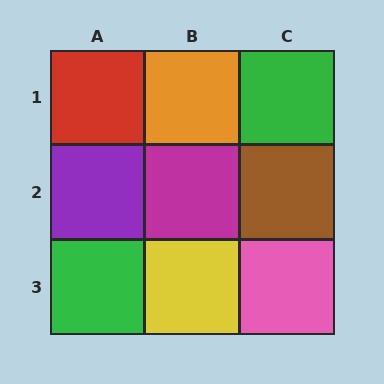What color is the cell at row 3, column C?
Pink.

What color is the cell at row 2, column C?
Brown.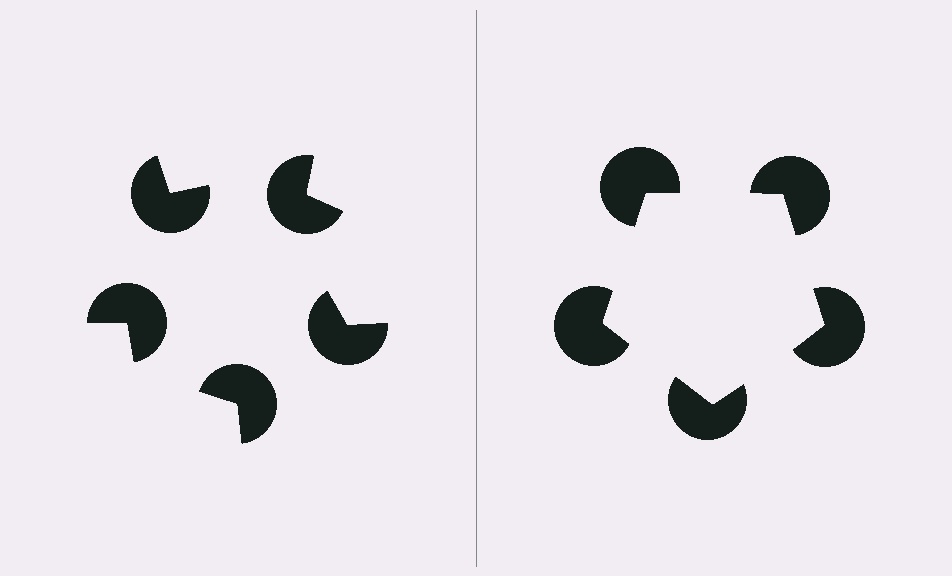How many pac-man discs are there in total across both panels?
10 — 5 on each side.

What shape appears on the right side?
An illusory pentagon.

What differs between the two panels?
The pac-man discs are positioned identically on both sides; only the wedge orientations differ. On the right they align to a pentagon; on the left they are misaligned.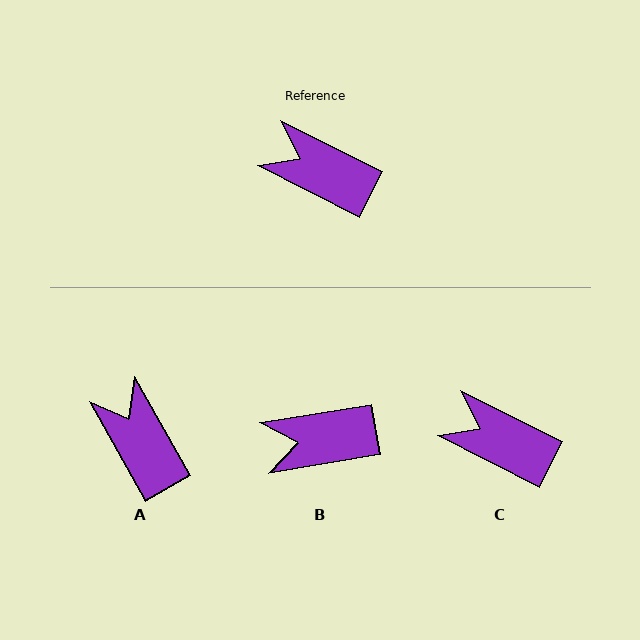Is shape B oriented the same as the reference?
No, it is off by about 36 degrees.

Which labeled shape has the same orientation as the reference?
C.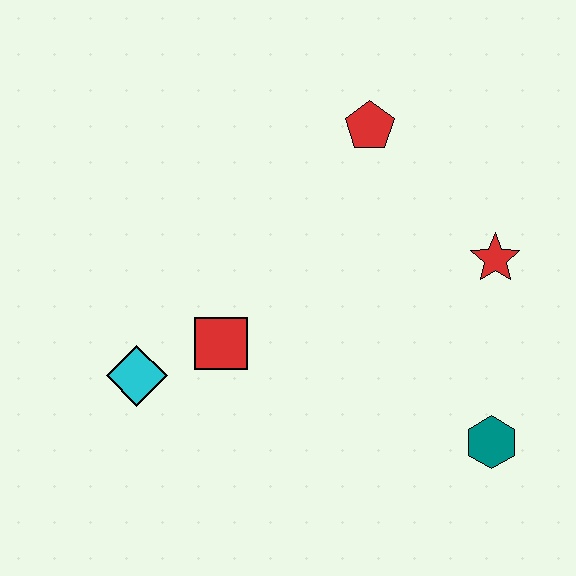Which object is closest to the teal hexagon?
The red star is closest to the teal hexagon.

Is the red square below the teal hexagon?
No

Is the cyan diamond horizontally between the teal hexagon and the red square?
No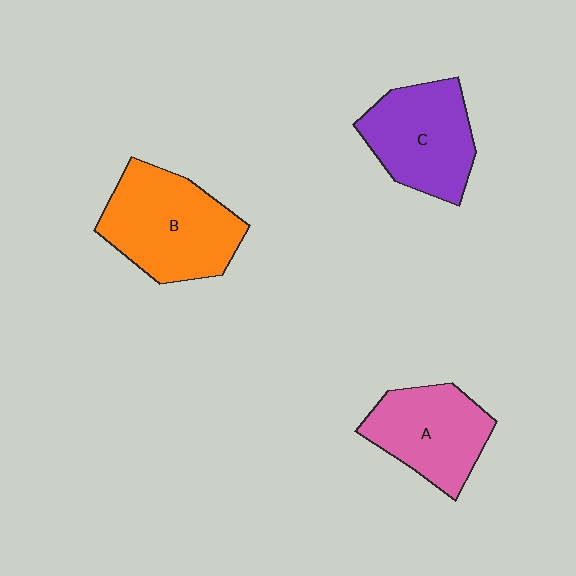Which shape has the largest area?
Shape B (orange).